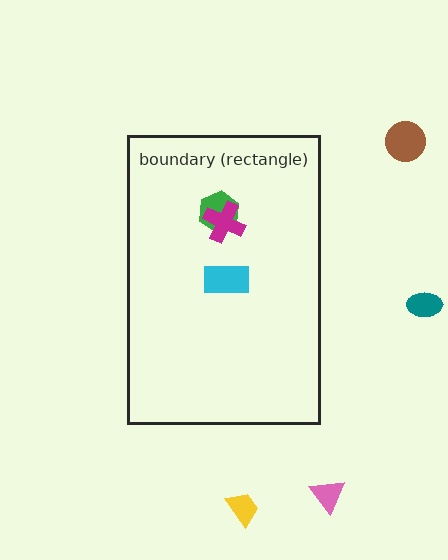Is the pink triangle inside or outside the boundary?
Outside.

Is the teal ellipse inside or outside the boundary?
Outside.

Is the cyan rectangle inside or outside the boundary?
Inside.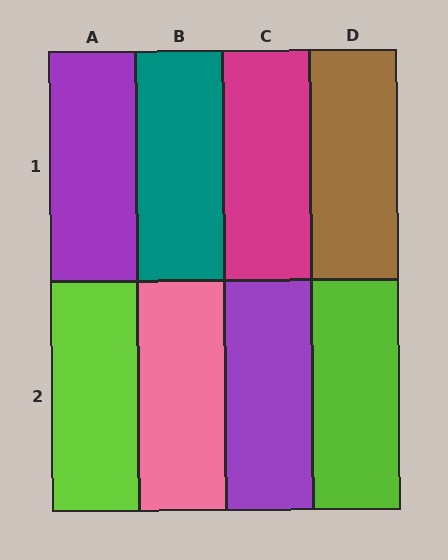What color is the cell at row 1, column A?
Purple.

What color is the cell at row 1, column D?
Brown.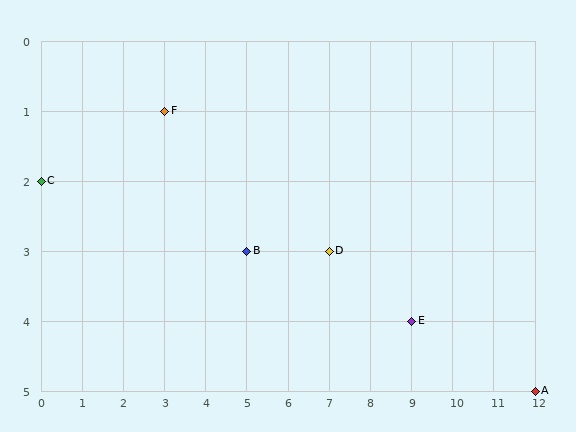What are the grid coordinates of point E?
Point E is at grid coordinates (9, 4).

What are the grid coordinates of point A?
Point A is at grid coordinates (12, 5).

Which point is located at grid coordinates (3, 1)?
Point F is at (3, 1).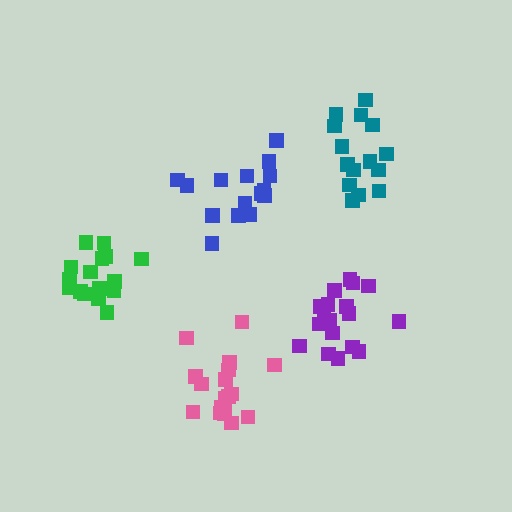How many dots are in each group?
Group 1: 18 dots, Group 2: 15 dots, Group 3: 15 dots, Group 4: 17 dots, Group 5: 17 dots (82 total).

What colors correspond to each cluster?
The clusters are colored: purple, teal, blue, pink, green.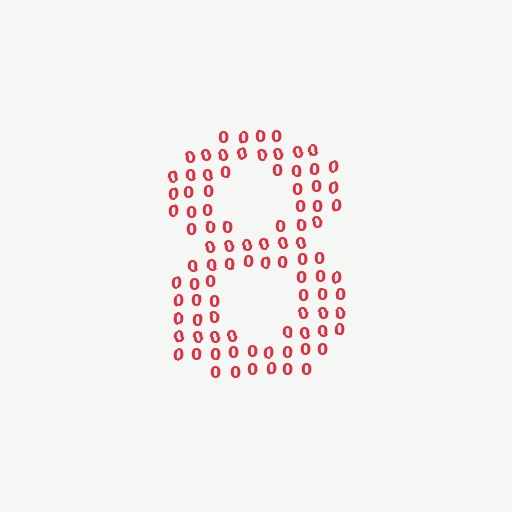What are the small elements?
The small elements are digit 0's.